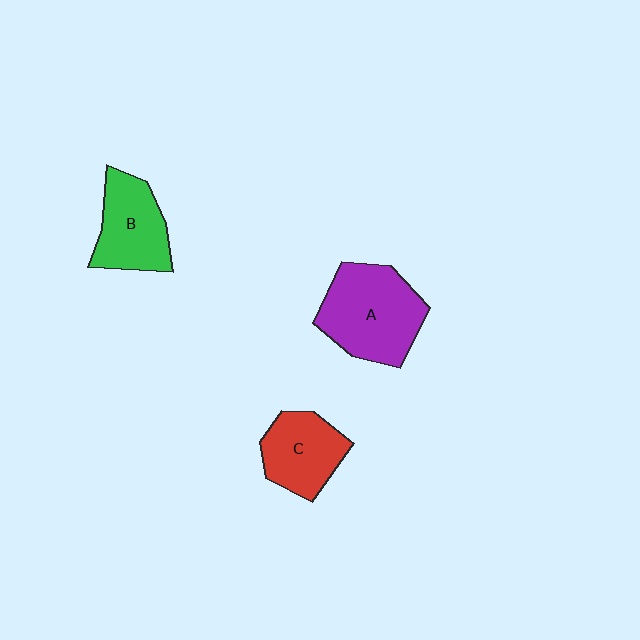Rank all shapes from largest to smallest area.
From largest to smallest: A (purple), B (green), C (red).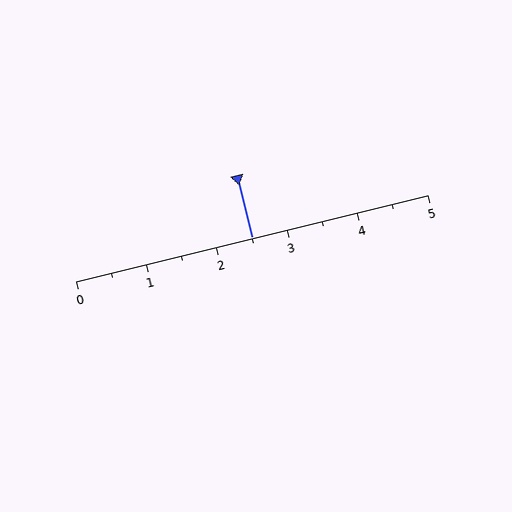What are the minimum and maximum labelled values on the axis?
The axis runs from 0 to 5.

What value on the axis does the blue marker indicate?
The marker indicates approximately 2.5.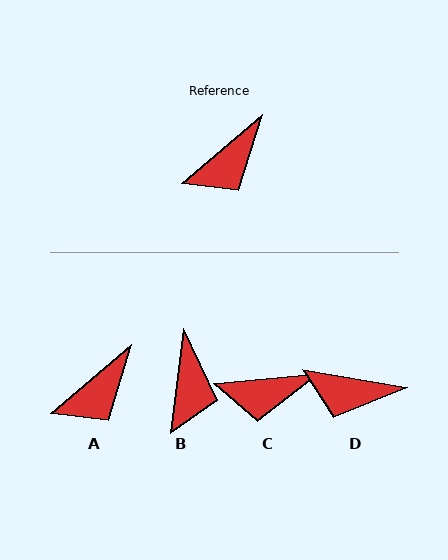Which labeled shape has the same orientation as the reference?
A.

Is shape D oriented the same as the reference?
No, it is off by about 50 degrees.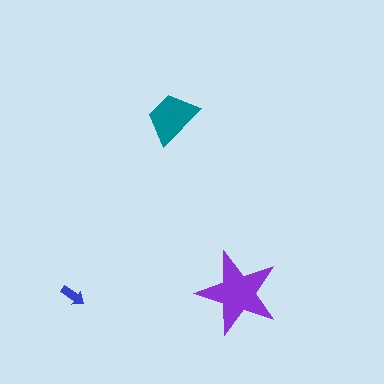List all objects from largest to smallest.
The purple star, the teal trapezoid, the blue arrow.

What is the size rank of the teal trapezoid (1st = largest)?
2nd.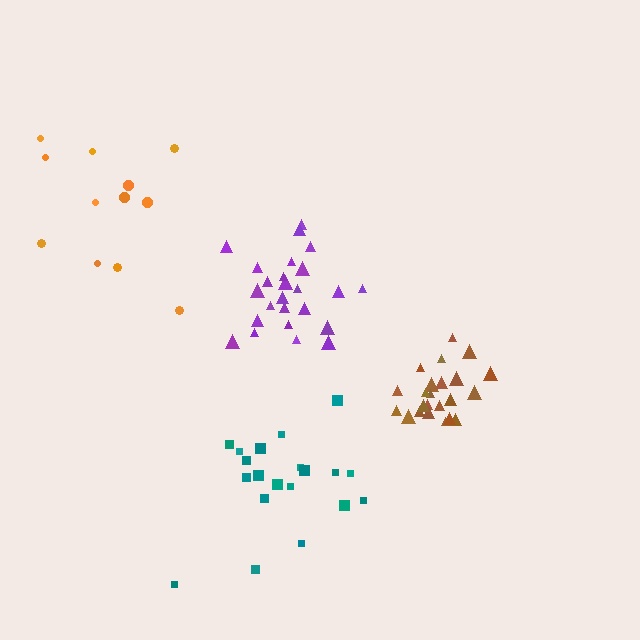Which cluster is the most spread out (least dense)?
Orange.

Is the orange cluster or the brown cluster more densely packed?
Brown.